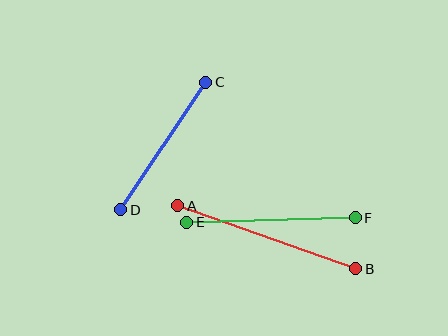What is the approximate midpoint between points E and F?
The midpoint is at approximately (271, 220) pixels.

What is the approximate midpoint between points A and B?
The midpoint is at approximately (267, 237) pixels.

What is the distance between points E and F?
The distance is approximately 169 pixels.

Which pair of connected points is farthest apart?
Points A and B are farthest apart.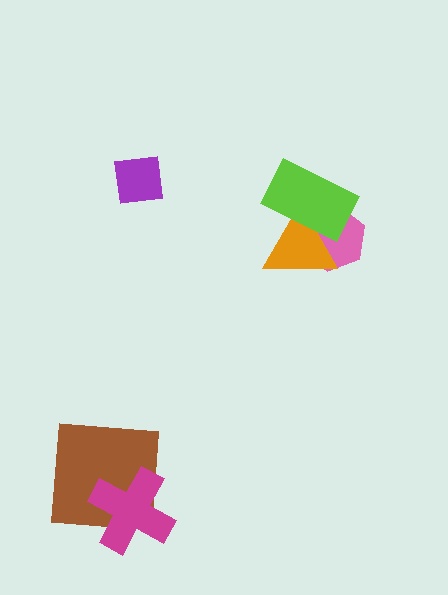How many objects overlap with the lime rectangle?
2 objects overlap with the lime rectangle.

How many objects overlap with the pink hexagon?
2 objects overlap with the pink hexagon.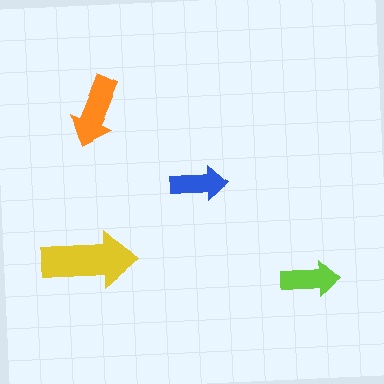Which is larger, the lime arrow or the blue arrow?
The lime one.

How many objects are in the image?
There are 4 objects in the image.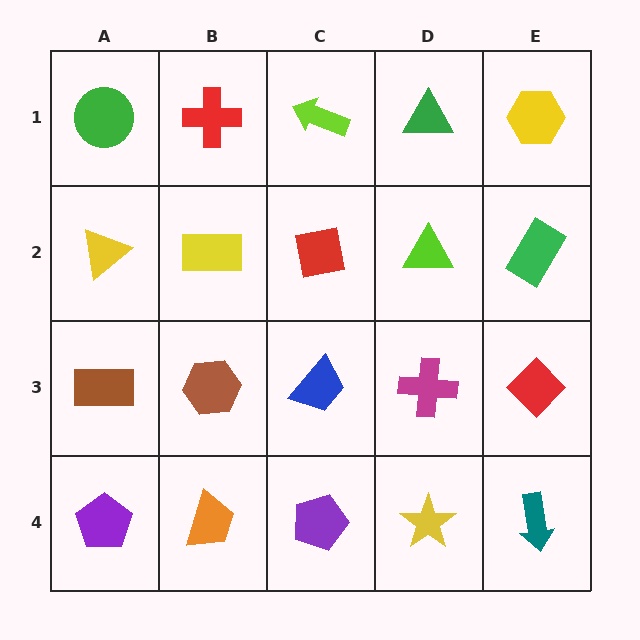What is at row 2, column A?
A yellow triangle.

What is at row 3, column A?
A brown rectangle.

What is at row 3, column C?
A blue trapezoid.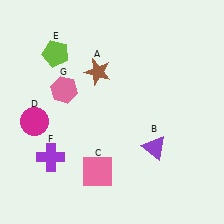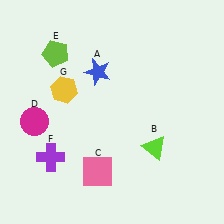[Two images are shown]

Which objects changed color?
A changed from brown to blue. B changed from purple to lime. G changed from pink to yellow.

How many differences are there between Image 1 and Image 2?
There are 3 differences between the two images.